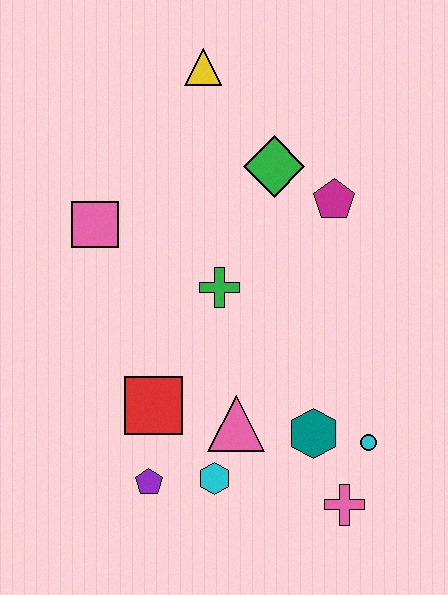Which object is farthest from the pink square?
The pink cross is farthest from the pink square.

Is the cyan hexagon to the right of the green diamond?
No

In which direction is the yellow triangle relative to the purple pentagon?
The yellow triangle is above the purple pentagon.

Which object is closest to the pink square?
The green cross is closest to the pink square.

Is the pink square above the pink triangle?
Yes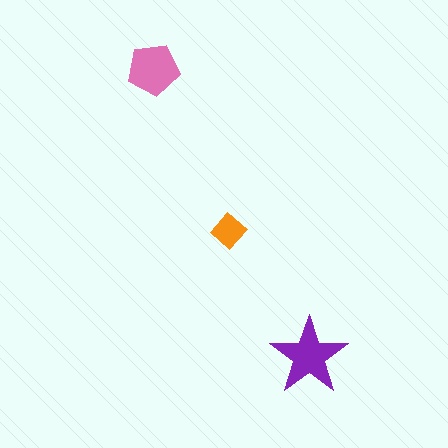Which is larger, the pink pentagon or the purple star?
The purple star.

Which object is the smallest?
The orange diamond.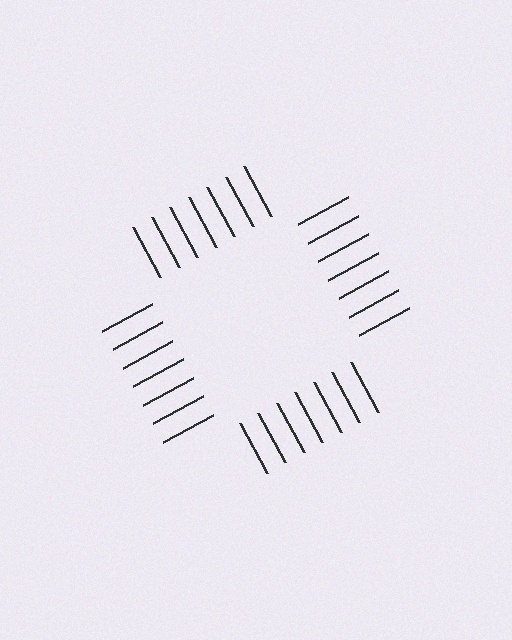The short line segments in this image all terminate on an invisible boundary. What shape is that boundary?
An illusory square — the line segments terminate on its edges but no continuous stroke is drawn.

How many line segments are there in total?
28 — 7 along each of the 4 edges.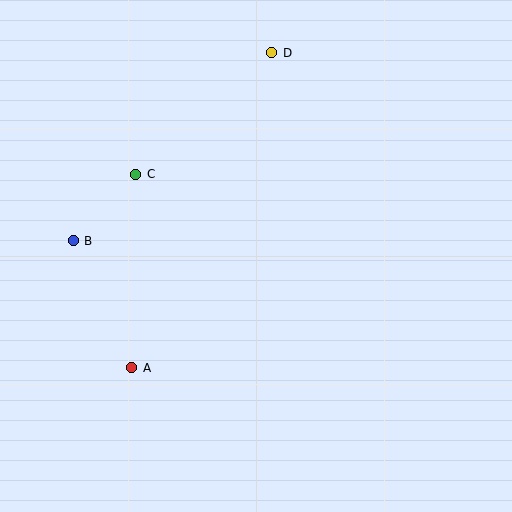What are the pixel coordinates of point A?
Point A is at (132, 368).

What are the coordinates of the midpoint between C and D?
The midpoint between C and D is at (204, 114).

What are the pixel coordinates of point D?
Point D is at (272, 53).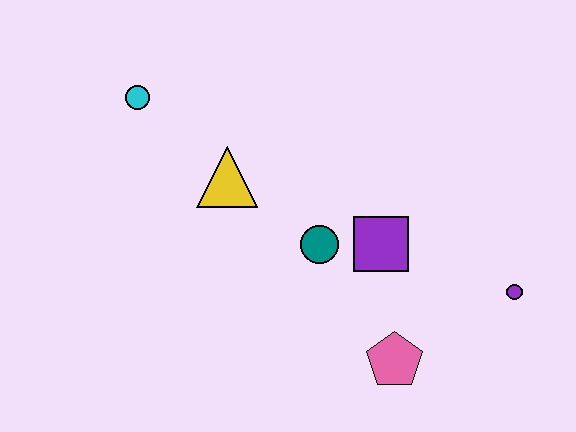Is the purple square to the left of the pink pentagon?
Yes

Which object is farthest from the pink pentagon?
The cyan circle is farthest from the pink pentagon.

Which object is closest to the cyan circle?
The yellow triangle is closest to the cyan circle.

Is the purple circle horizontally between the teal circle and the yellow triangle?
No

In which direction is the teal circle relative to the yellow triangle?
The teal circle is to the right of the yellow triangle.